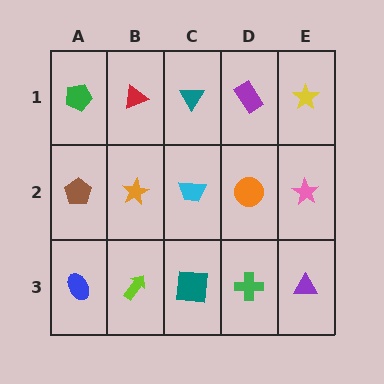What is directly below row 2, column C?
A teal square.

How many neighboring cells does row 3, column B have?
3.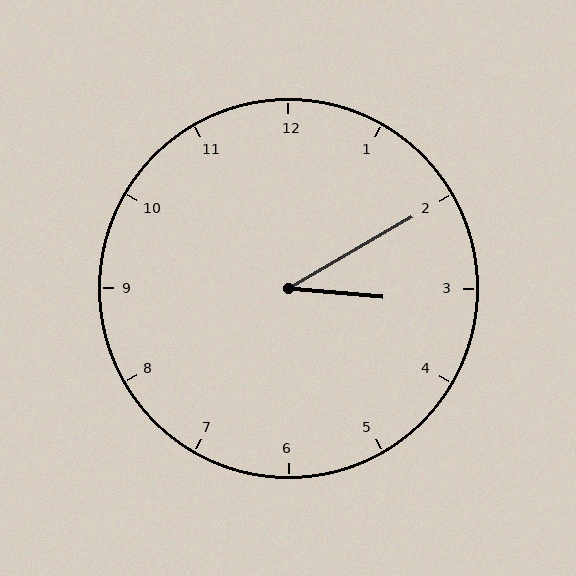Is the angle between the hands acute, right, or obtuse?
It is acute.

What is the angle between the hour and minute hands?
Approximately 35 degrees.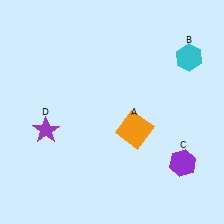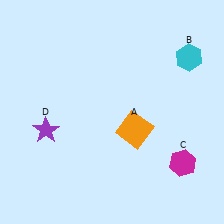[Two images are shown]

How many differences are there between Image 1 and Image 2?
There is 1 difference between the two images.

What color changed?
The hexagon (C) changed from purple in Image 1 to magenta in Image 2.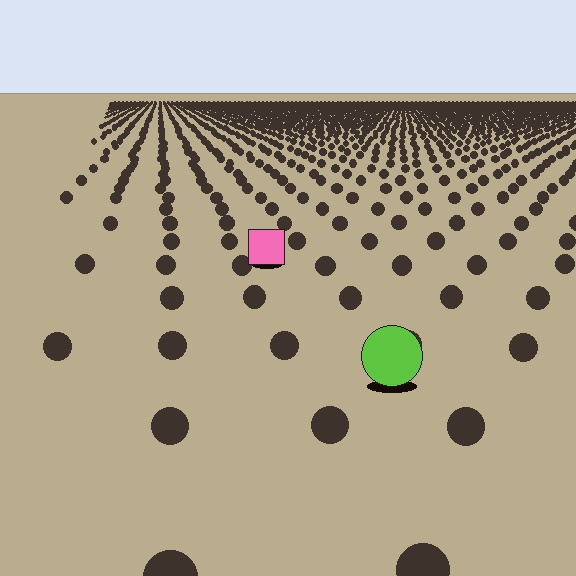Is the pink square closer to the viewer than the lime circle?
No. The lime circle is closer — you can tell from the texture gradient: the ground texture is coarser near it.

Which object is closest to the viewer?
The lime circle is closest. The texture marks near it are larger and more spread out.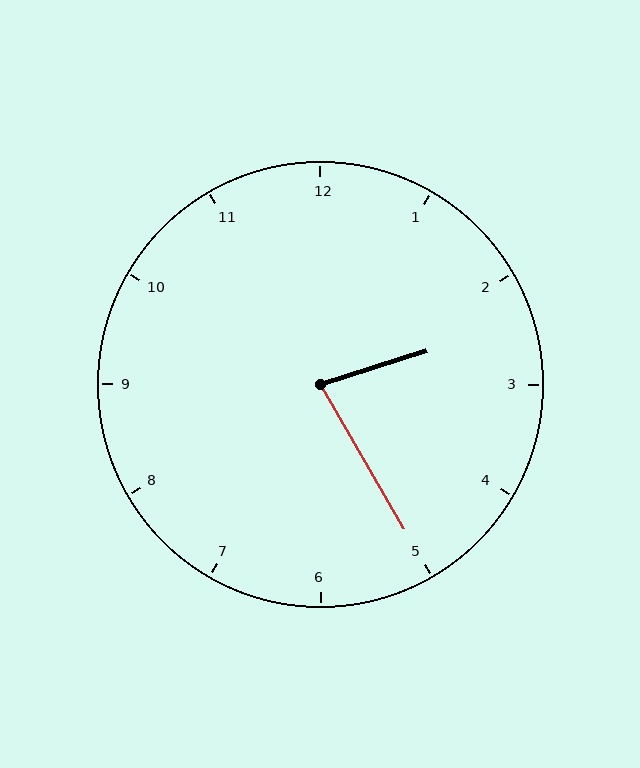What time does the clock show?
2:25.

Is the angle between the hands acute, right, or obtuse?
It is acute.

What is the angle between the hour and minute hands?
Approximately 78 degrees.